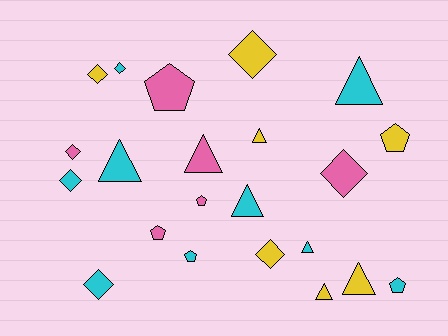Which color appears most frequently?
Cyan, with 9 objects.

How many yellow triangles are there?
There are 3 yellow triangles.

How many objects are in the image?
There are 22 objects.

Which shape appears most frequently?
Triangle, with 8 objects.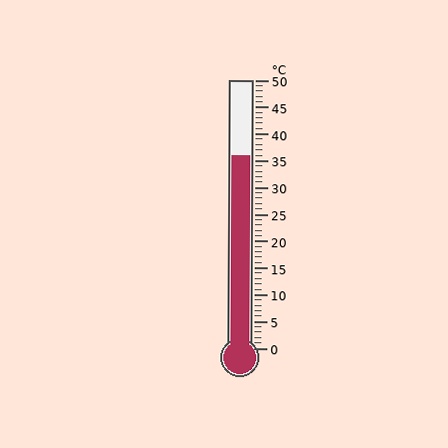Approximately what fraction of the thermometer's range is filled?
The thermometer is filled to approximately 70% of its range.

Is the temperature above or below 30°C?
The temperature is above 30°C.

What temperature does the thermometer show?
The thermometer shows approximately 36°C.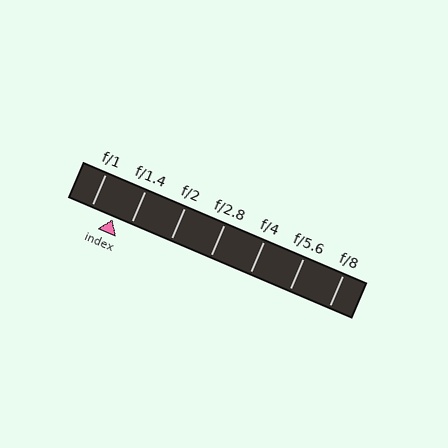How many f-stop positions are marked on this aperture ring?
There are 7 f-stop positions marked.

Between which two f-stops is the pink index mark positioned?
The index mark is between f/1 and f/1.4.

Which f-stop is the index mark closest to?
The index mark is closest to f/1.4.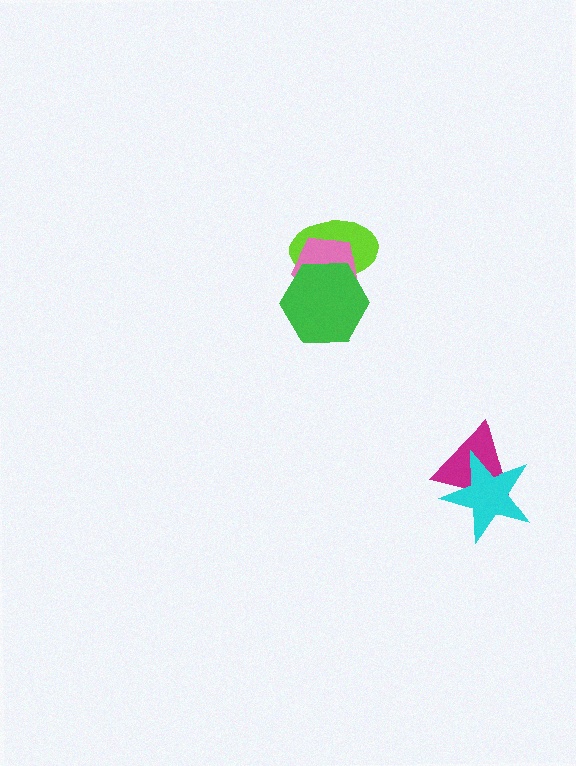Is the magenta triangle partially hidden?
Yes, it is partially covered by another shape.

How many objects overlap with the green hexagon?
2 objects overlap with the green hexagon.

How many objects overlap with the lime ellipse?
2 objects overlap with the lime ellipse.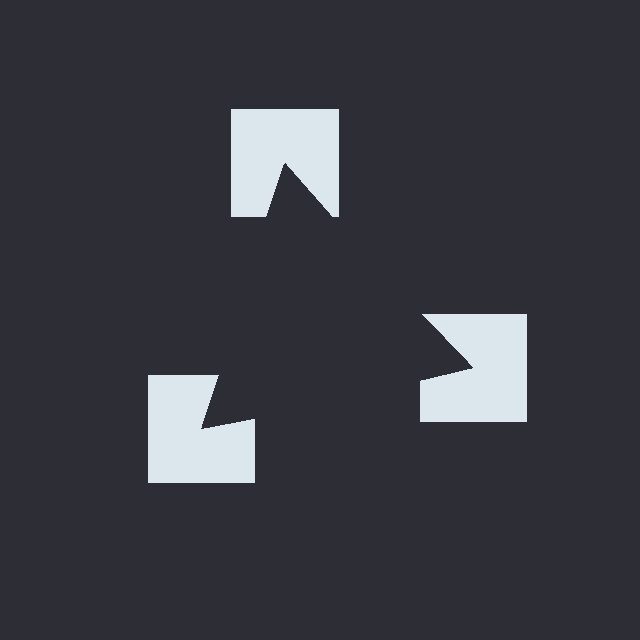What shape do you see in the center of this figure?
An illusory triangle — its edges are inferred from the aligned wedge cuts in the notched squares, not physically drawn.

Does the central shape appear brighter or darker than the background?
It typically appears slightly darker than the background, even though no actual brightness change is drawn.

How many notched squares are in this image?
There are 3 — one at each vertex of the illusory triangle.